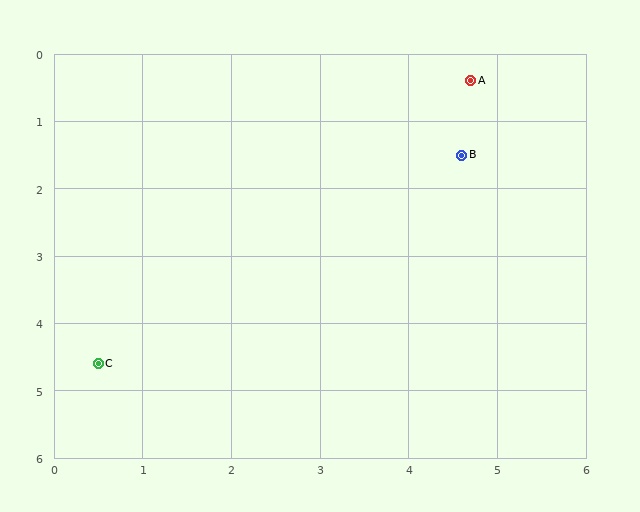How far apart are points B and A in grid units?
Points B and A are about 1.1 grid units apart.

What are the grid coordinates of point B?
Point B is at approximately (4.6, 1.5).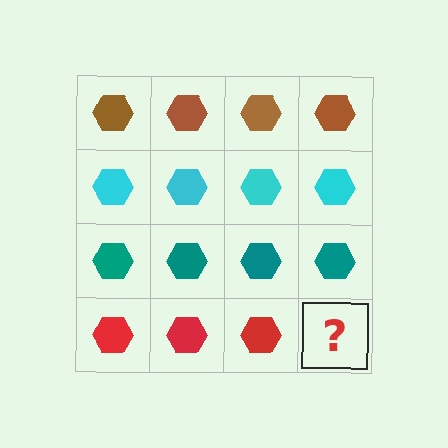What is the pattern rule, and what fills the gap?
The rule is that each row has a consistent color. The gap should be filled with a red hexagon.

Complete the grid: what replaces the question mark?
The question mark should be replaced with a red hexagon.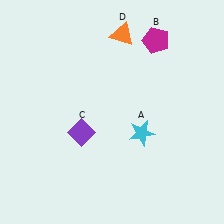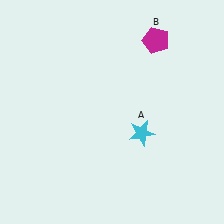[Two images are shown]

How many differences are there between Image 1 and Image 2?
There are 2 differences between the two images.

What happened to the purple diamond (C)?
The purple diamond (C) was removed in Image 2. It was in the bottom-left area of Image 1.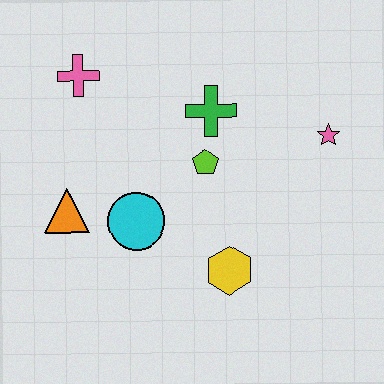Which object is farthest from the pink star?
The orange triangle is farthest from the pink star.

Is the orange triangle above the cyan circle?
Yes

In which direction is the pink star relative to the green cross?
The pink star is to the right of the green cross.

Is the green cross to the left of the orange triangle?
No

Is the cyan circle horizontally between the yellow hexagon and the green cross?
No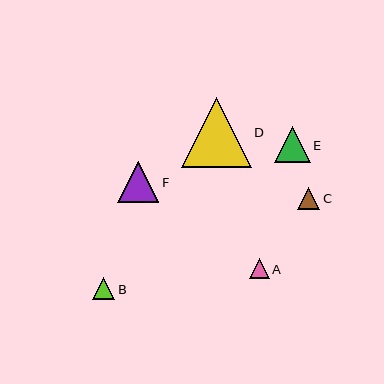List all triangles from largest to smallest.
From largest to smallest: D, F, E, B, C, A.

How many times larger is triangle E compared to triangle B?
Triangle E is approximately 1.6 times the size of triangle B.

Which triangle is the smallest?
Triangle A is the smallest with a size of approximately 20 pixels.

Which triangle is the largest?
Triangle D is the largest with a size of approximately 69 pixels.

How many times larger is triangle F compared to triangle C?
Triangle F is approximately 1.9 times the size of triangle C.